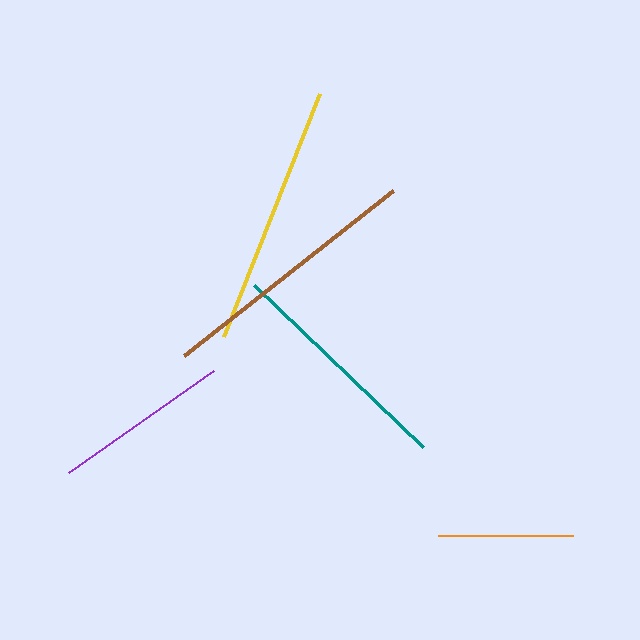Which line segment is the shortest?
The orange line is the shortest at approximately 135 pixels.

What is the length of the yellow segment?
The yellow segment is approximately 261 pixels long.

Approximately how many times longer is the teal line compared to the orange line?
The teal line is approximately 1.7 times the length of the orange line.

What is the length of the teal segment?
The teal segment is approximately 234 pixels long.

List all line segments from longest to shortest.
From longest to shortest: brown, yellow, teal, purple, orange.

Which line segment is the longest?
The brown line is the longest at approximately 267 pixels.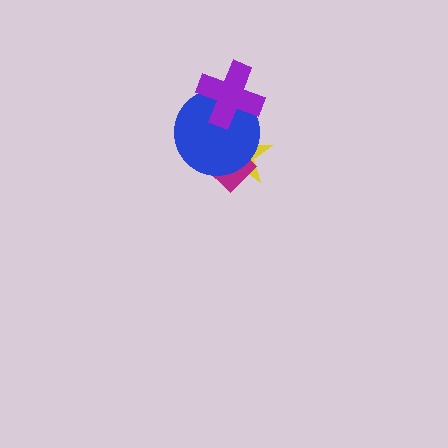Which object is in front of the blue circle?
The purple cross is in front of the blue circle.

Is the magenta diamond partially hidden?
Yes, it is partially covered by another shape.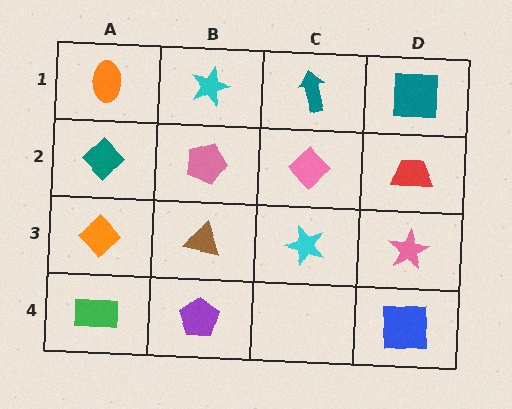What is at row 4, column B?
A purple pentagon.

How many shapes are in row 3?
4 shapes.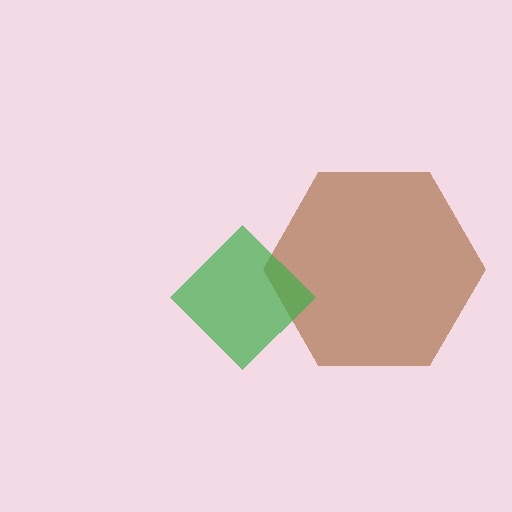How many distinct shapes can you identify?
There are 2 distinct shapes: a brown hexagon, a green diamond.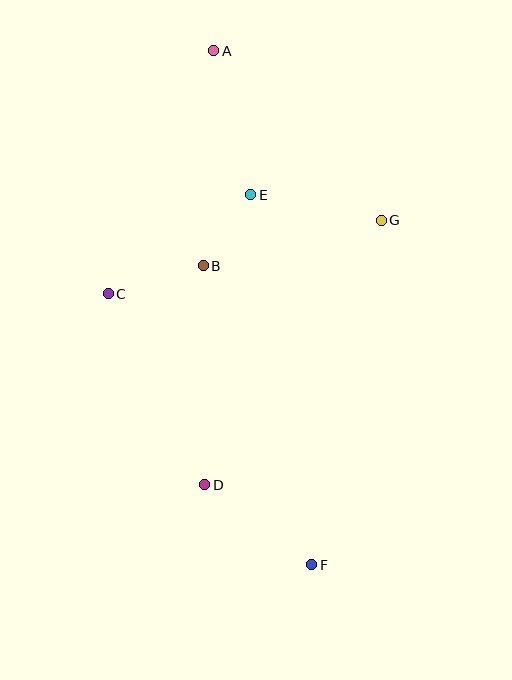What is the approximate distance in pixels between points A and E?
The distance between A and E is approximately 149 pixels.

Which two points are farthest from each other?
Points A and F are farthest from each other.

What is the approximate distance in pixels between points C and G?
The distance between C and G is approximately 283 pixels.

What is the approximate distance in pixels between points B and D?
The distance between B and D is approximately 219 pixels.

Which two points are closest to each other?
Points B and E are closest to each other.